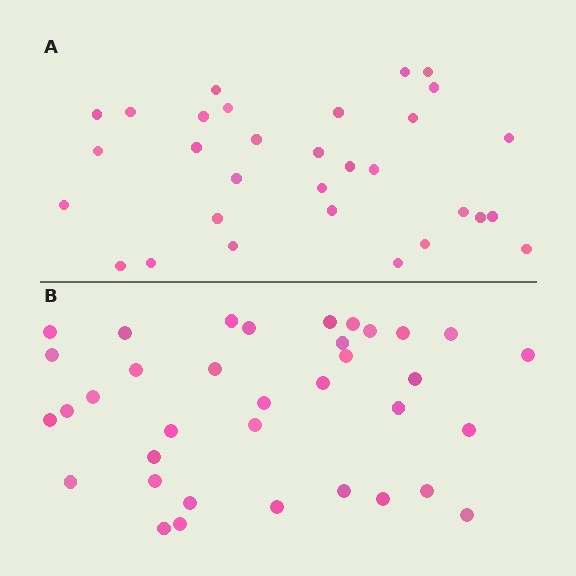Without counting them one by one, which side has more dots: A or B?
Region B (the bottom region) has more dots.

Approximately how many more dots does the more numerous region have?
Region B has about 5 more dots than region A.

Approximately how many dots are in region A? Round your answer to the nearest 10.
About 30 dots. (The exact count is 31, which rounds to 30.)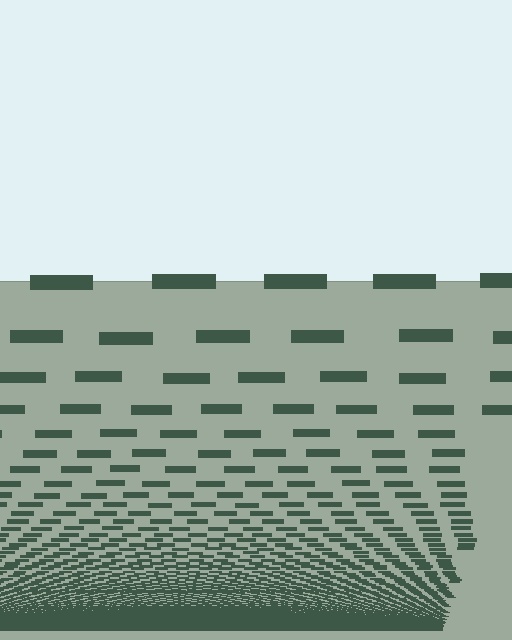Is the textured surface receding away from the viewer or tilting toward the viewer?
The surface appears to tilt toward the viewer. Texture elements get larger and sparser toward the top.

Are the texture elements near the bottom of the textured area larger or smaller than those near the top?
Smaller. The gradient is inverted — elements near the bottom are smaller and denser.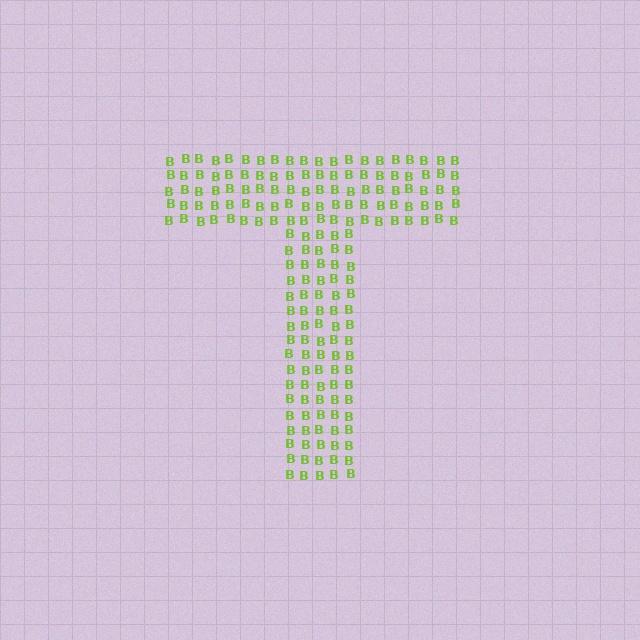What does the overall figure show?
The overall figure shows the letter T.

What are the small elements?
The small elements are letter B's.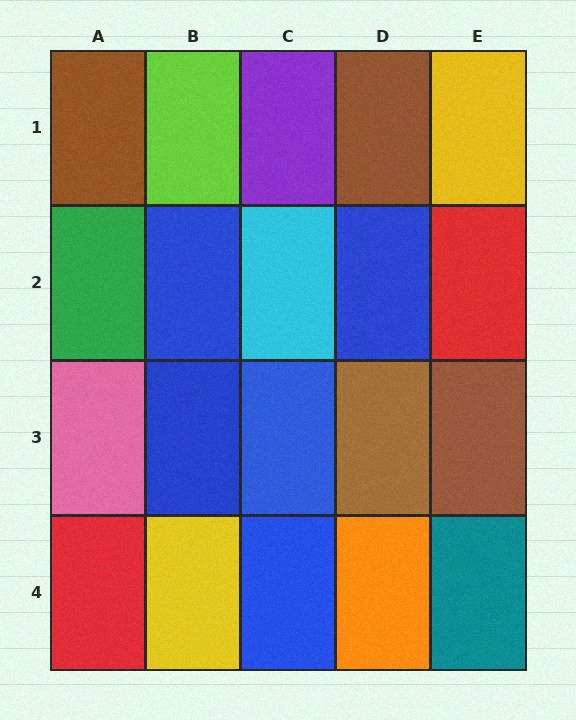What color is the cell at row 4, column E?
Teal.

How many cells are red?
2 cells are red.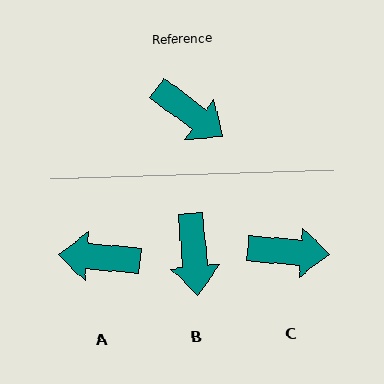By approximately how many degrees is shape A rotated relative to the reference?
Approximately 148 degrees clockwise.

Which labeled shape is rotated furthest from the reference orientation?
A, about 148 degrees away.